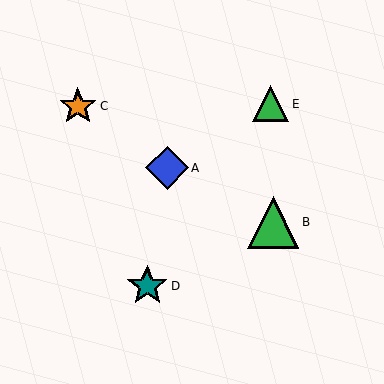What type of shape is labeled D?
Shape D is a teal star.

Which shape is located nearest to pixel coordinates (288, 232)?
The green triangle (labeled B) at (273, 222) is nearest to that location.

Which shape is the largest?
The green triangle (labeled B) is the largest.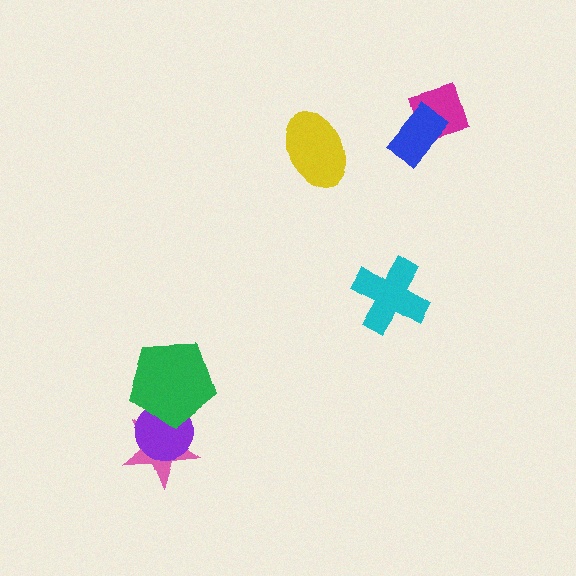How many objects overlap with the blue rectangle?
1 object overlaps with the blue rectangle.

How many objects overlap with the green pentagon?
2 objects overlap with the green pentagon.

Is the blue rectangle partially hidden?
No, no other shape covers it.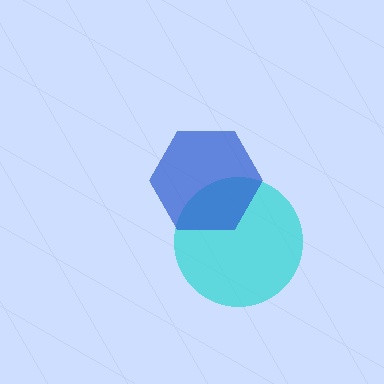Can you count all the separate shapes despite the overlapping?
Yes, there are 2 separate shapes.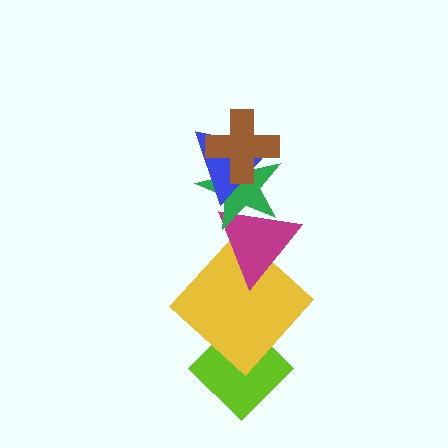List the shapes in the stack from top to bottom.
From top to bottom: the brown cross, the blue triangle, the green star, the magenta triangle, the yellow diamond, the lime diamond.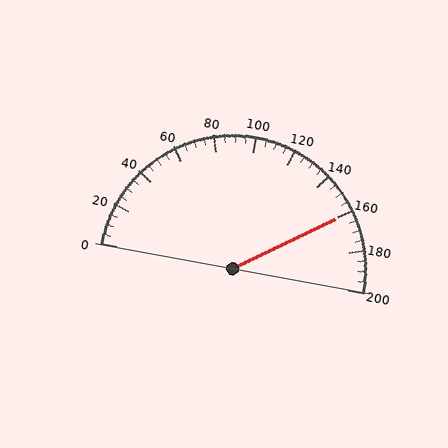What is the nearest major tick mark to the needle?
The nearest major tick mark is 160.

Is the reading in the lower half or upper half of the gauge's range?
The reading is in the upper half of the range (0 to 200).